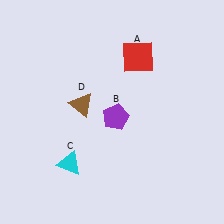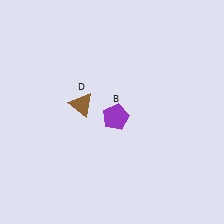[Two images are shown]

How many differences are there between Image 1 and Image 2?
There are 2 differences between the two images.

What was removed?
The red square (A), the cyan triangle (C) were removed in Image 2.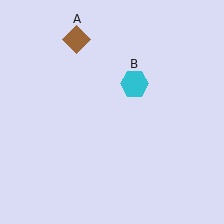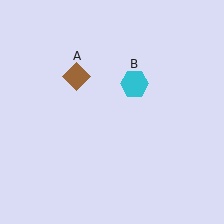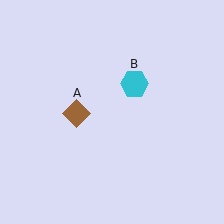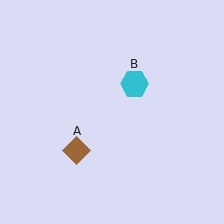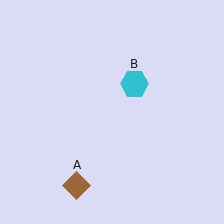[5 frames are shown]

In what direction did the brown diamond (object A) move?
The brown diamond (object A) moved down.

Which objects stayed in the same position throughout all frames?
Cyan hexagon (object B) remained stationary.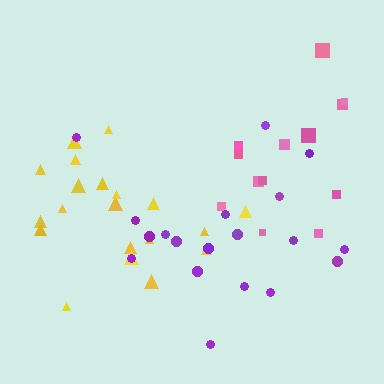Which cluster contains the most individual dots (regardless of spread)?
Yellow (20).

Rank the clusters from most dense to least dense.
yellow, purple, pink.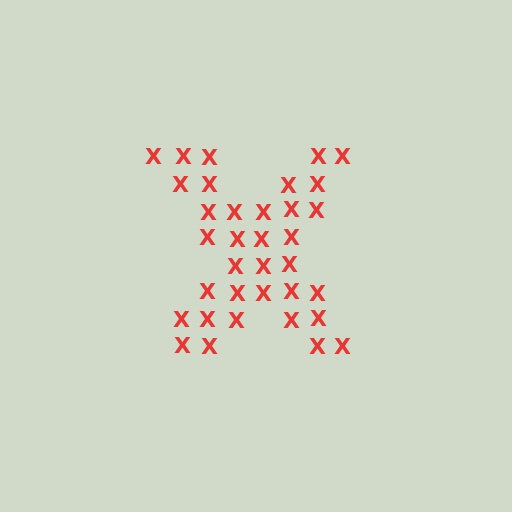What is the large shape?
The large shape is the letter X.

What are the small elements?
The small elements are letter X's.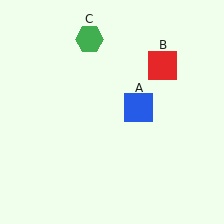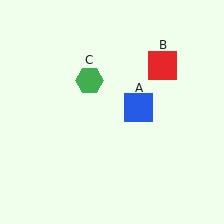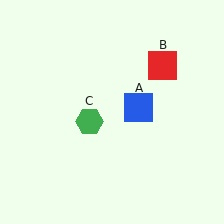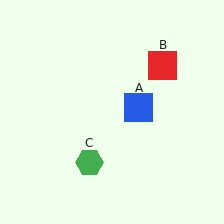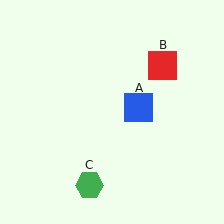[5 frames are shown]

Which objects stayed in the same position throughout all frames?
Blue square (object A) and red square (object B) remained stationary.